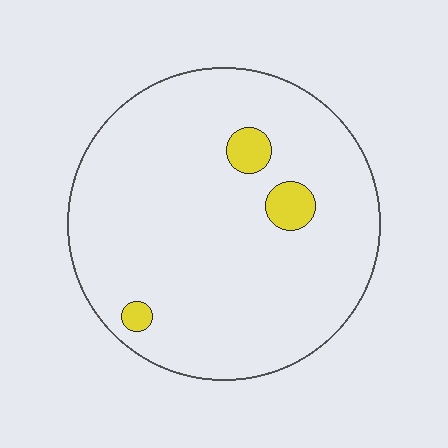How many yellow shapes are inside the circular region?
3.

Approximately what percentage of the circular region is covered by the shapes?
Approximately 5%.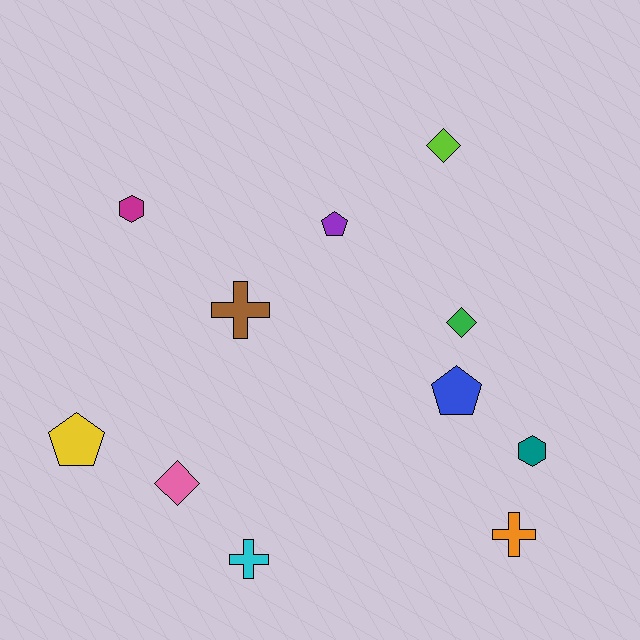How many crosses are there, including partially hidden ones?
There are 3 crosses.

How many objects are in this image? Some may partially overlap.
There are 11 objects.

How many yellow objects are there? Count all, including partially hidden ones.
There is 1 yellow object.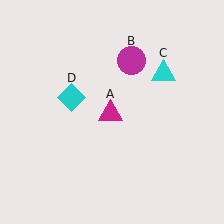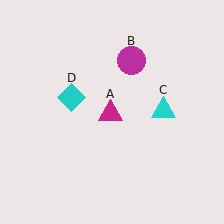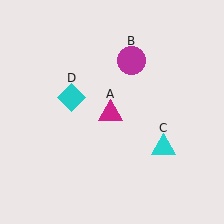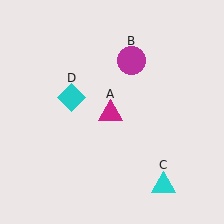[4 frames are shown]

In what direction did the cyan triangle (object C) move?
The cyan triangle (object C) moved down.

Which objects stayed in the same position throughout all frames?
Magenta triangle (object A) and magenta circle (object B) and cyan diamond (object D) remained stationary.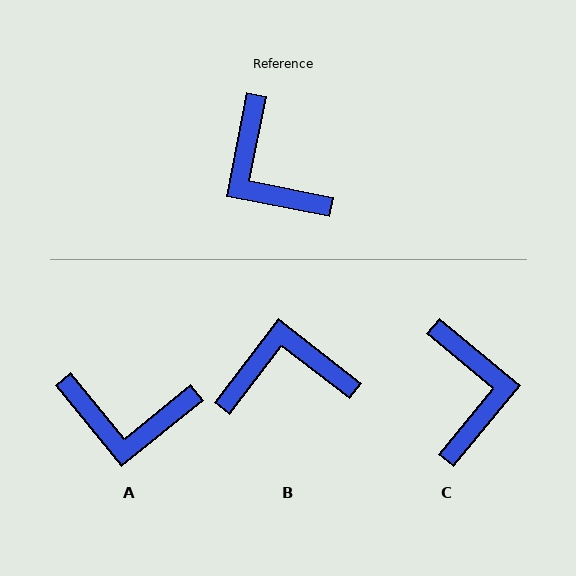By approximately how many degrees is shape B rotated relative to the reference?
Approximately 116 degrees clockwise.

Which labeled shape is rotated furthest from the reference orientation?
C, about 152 degrees away.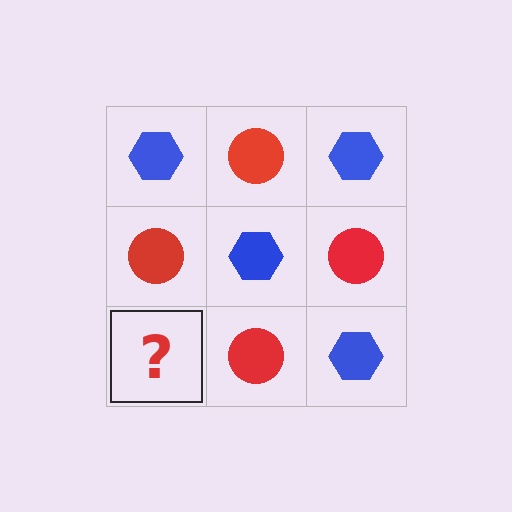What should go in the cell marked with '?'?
The missing cell should contain a blue hexagon.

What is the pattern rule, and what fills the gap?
The rule is that it alternates blue hexagon and red circle in a checkerboard pattern. The gap should be filled with a blue hexagon.